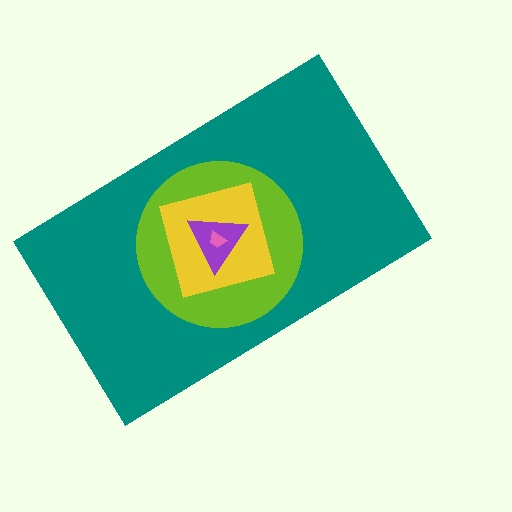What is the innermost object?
The pink trapezoid.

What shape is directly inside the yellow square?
The purple triangle.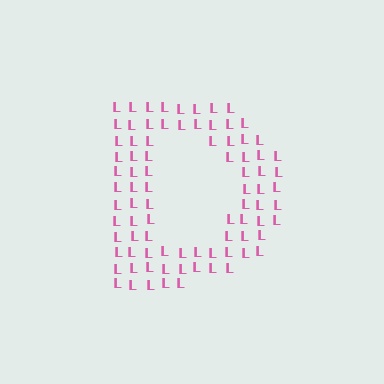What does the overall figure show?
The overall figure shows the letter D.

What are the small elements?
The small elements are letter L's.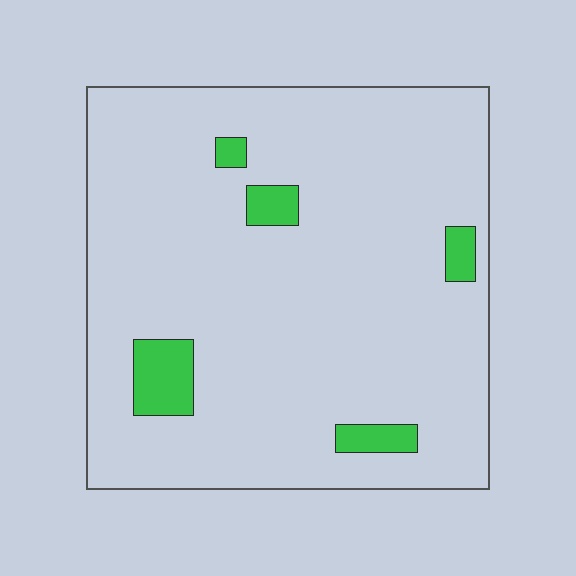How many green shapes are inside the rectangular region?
5.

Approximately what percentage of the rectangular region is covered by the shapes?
Approximately 5%.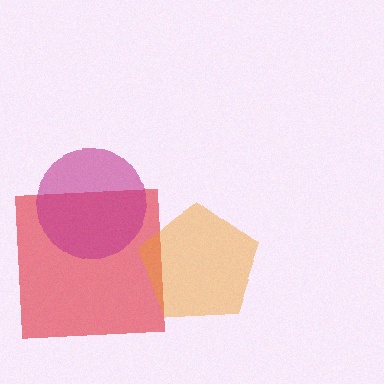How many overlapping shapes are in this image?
There are 3 overlapping shapes in the image.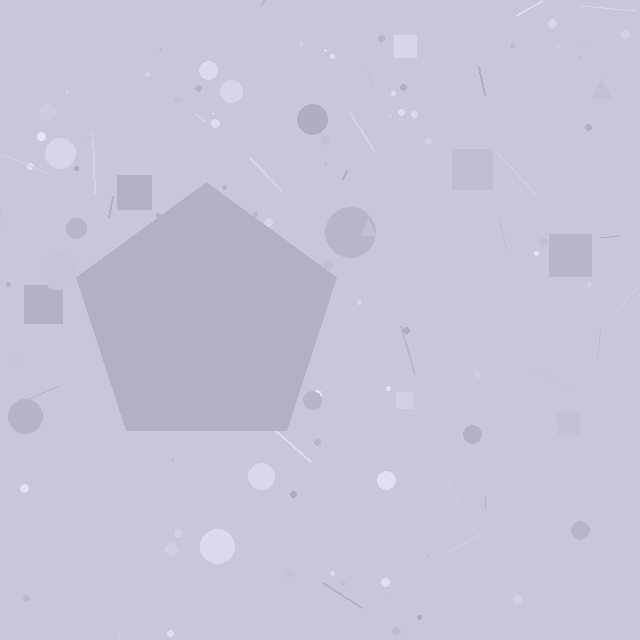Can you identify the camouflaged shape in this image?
The camouflaged shape is a pentagon.